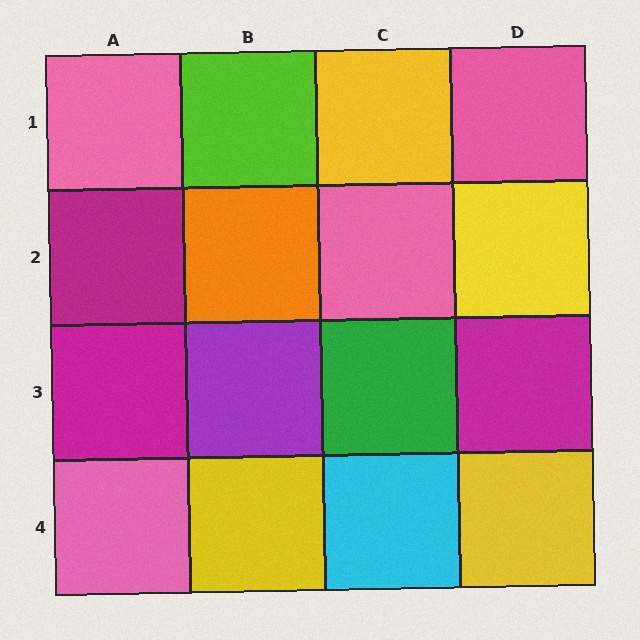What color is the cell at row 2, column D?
Yellow.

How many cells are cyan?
1 cell is cyan.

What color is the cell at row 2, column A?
Magenta.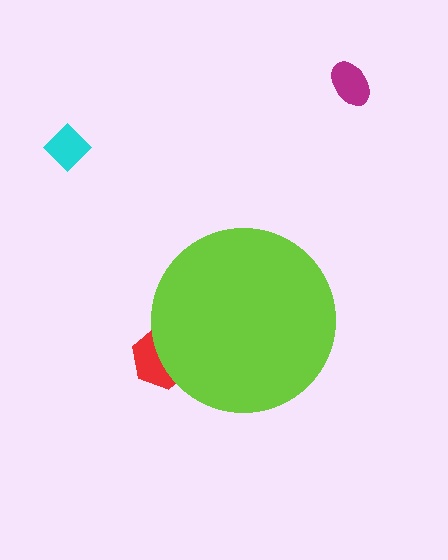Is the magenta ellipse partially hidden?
No, the magenta ellipse is fully visible.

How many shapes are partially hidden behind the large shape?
1 shape is partially hidden.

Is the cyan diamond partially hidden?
No, the cyan diamond is fully visible.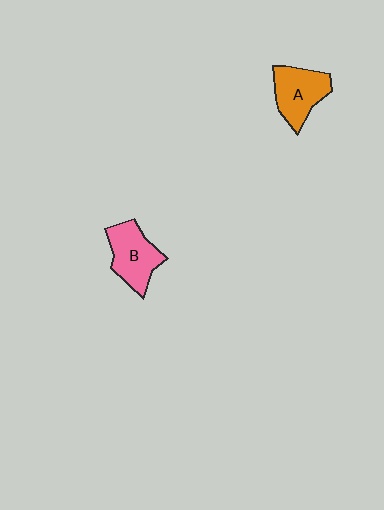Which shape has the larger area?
Shape B (pink).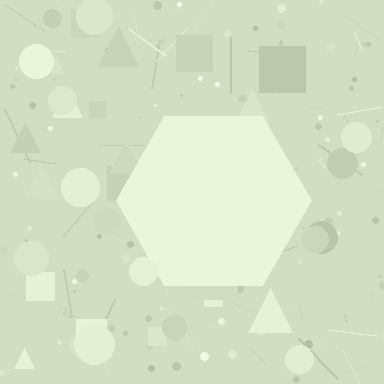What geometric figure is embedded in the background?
A hexagon is embedded in the background.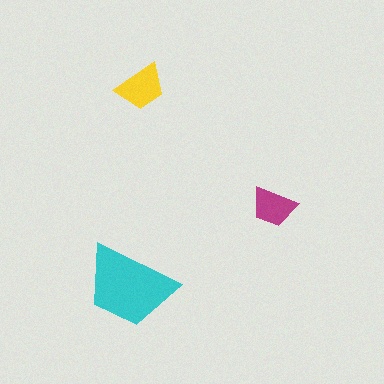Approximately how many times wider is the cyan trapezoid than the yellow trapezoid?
About 2 times wider.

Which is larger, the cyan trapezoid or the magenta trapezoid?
The cyan one.